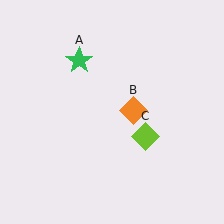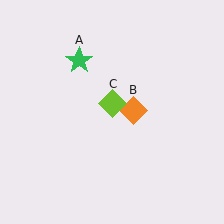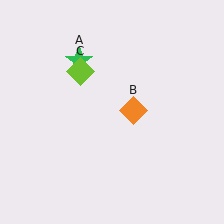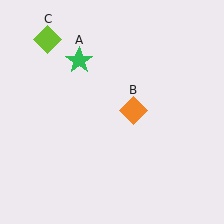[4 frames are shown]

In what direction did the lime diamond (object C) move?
The lime diamond (object C) moved up and to the left.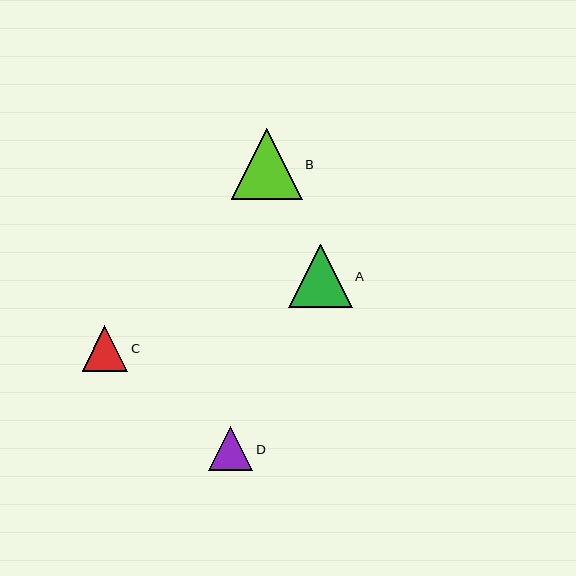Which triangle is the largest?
Triangle B is the largest with a size of approximately 71 pixels.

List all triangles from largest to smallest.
From largest to smallest: B, A, C, D.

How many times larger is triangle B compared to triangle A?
Triangle B is approximately 1.1 times the size of triangle A.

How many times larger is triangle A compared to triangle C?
Triangle A is approximately 1.4 times the size of triangle C.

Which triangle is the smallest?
Triangle D is the smallest with a size of approximately 44 pixels.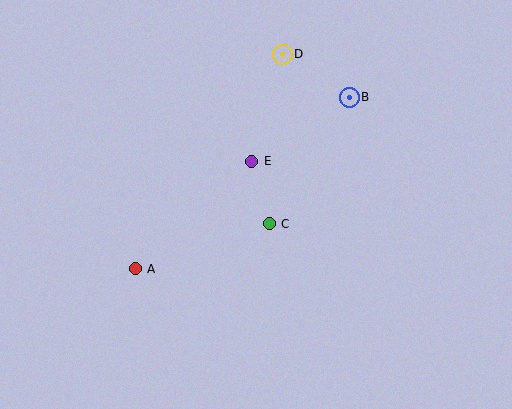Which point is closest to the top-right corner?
Point B is closest to the top-right corner.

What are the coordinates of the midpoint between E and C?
The midpoint between E and C is at (260, 192).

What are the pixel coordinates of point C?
Point C is at (269, 224).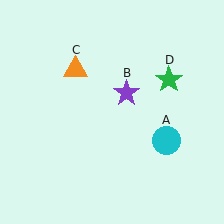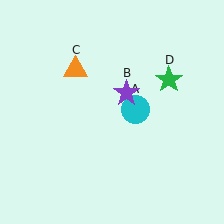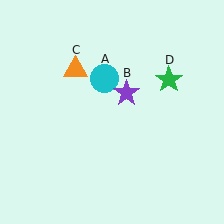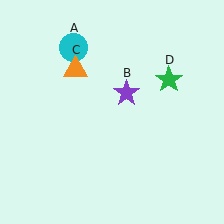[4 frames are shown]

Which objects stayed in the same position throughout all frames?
Purple star (object B) and orange triangle (object C) and green star (object D) remained stationary.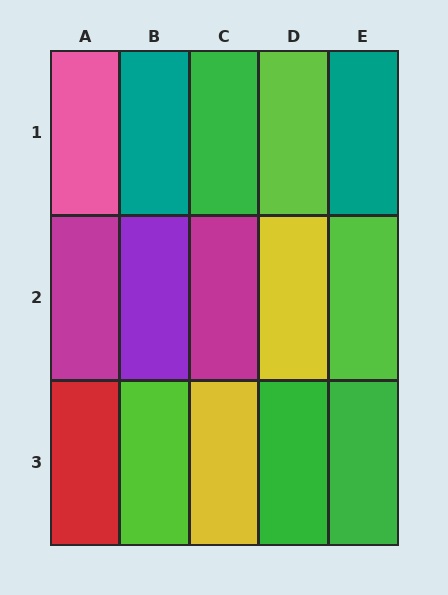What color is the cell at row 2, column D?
Yellow.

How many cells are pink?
1 cell is pink.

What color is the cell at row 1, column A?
Pink.